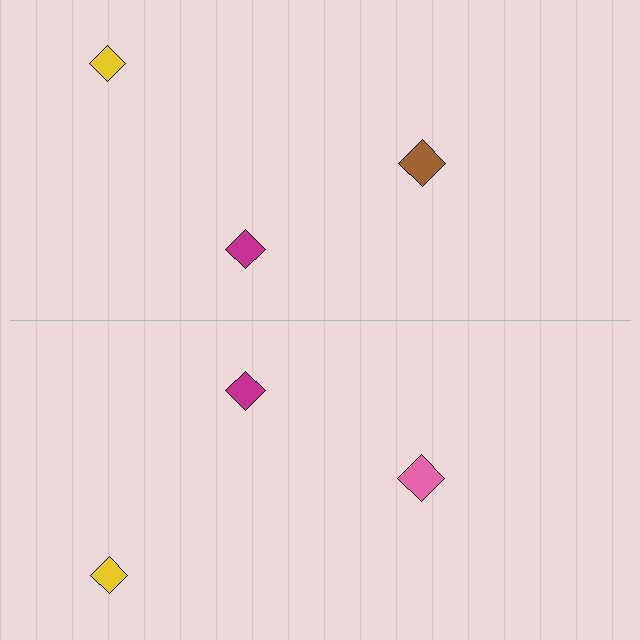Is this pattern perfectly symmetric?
No, the pattern is not perfectly symmetric. The pink diamond on the bottom side breaks the symmetry — its mirror counterpart is brown.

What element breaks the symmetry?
The pink diamond on the bottom side breaks the symmetry — its mirror counterpart is brown.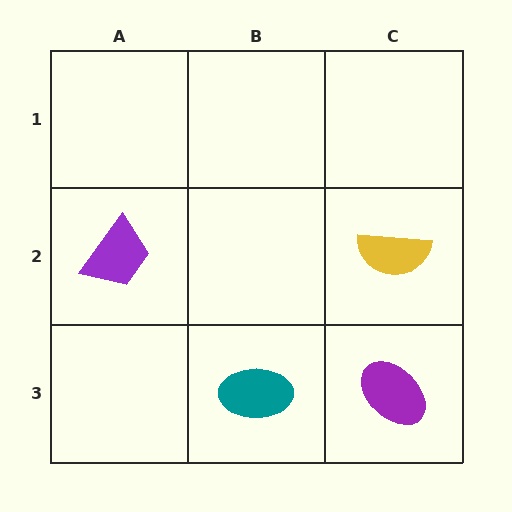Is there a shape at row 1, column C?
No, that cell is empty.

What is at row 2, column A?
A purple trapezoid.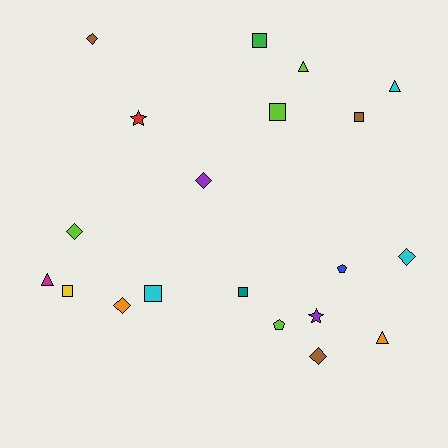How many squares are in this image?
There are 6 squares.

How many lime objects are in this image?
There are 4 lime objects.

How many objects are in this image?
There are 20 objects.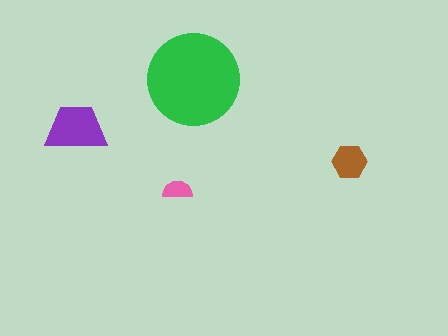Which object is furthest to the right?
The brown hexagon is rightmost.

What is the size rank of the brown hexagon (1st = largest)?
3rd.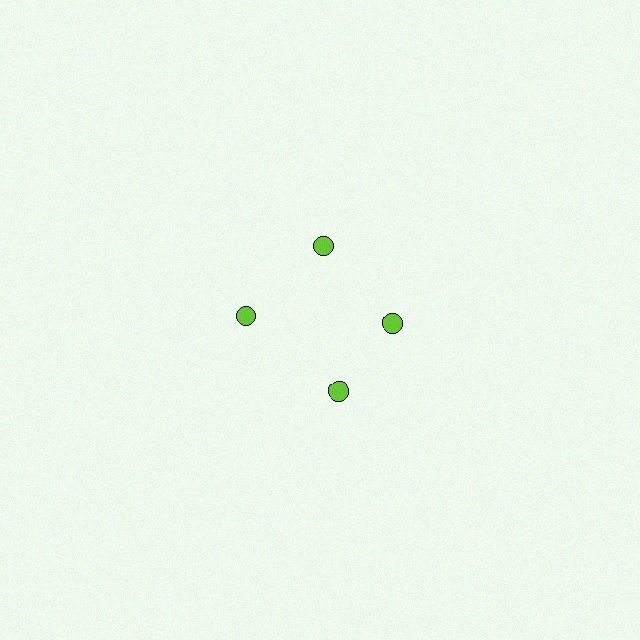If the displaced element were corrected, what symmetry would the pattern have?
It would have 4-fold rotational symmetry — the pattern would map onto itself every 90 degrees.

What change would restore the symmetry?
The symmetry would be restored by rotating it back into even spacing with its neighbors so that all 4 circles sit at equal angles and equal distance from the center.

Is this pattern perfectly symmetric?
No. The 4 lime circles are arranged in a ring, but one element near the 6 o'clock position is rotated out of alignment along the ring, breaking the 4-fold rotational symmetry.